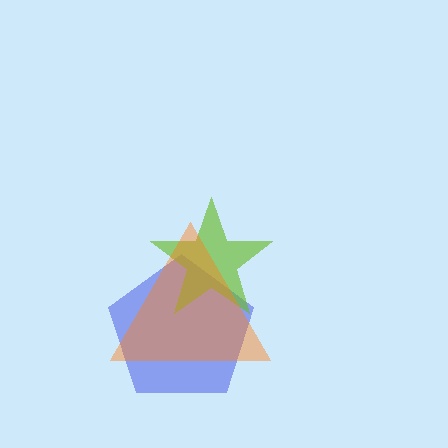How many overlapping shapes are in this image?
There are 3 overlapping shapes in the image.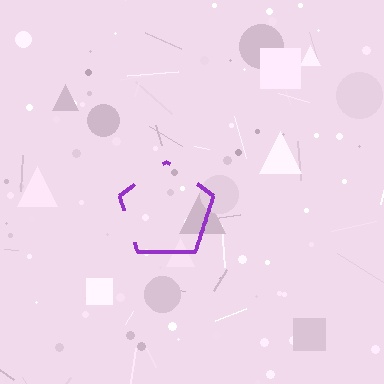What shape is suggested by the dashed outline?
The dashed outline suggests a pentagon.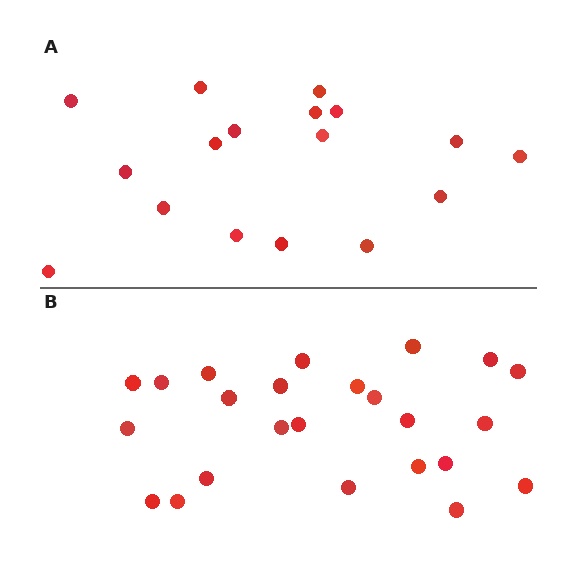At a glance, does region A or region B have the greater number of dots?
Region B (the bottom region) has more dots.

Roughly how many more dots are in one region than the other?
Region B has roughly 8 or so more dots than region A.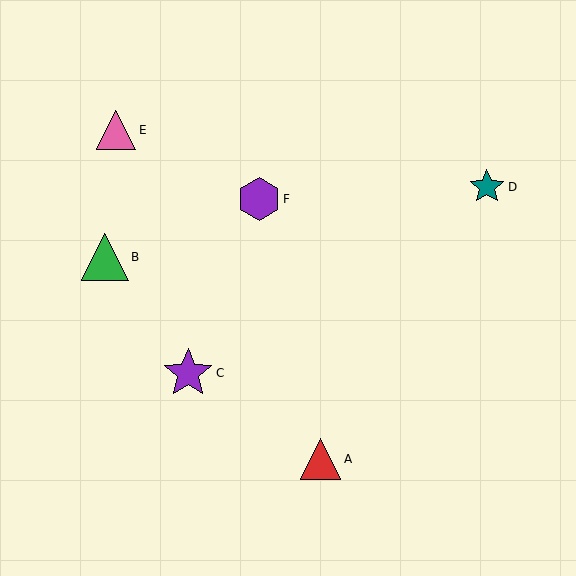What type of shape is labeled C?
Shape C is a purple star.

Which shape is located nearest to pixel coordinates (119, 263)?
The green triangle (labeled B) at (105, 257) is nearest to that location.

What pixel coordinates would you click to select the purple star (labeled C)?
Click at (188, 373) to select the purple star C.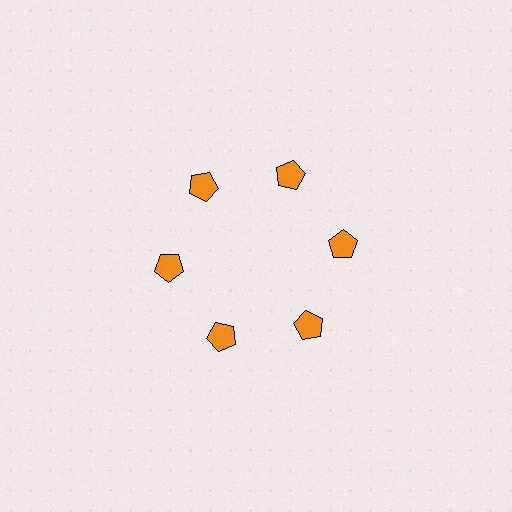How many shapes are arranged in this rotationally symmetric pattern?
There are 6 shapes, arranged in 6 groups of 1.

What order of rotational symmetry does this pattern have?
This pattern has 6-fold rotational symmetry.